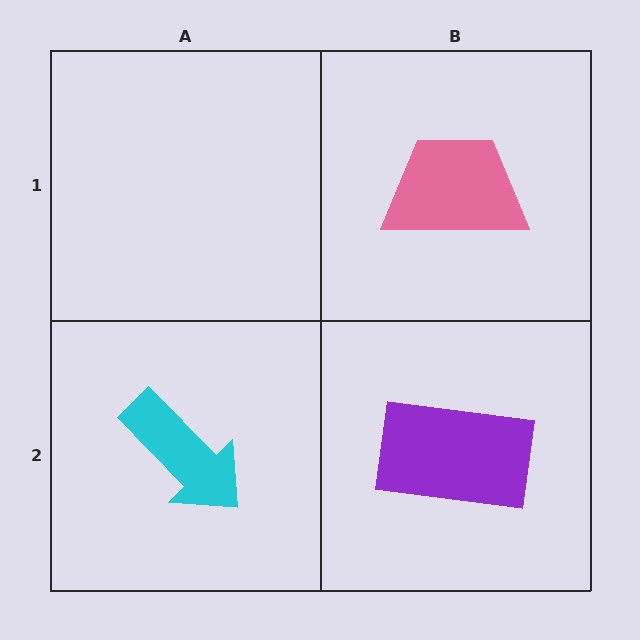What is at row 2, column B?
A purple rectangle.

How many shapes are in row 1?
1 shape.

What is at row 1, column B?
A pink trapezoid.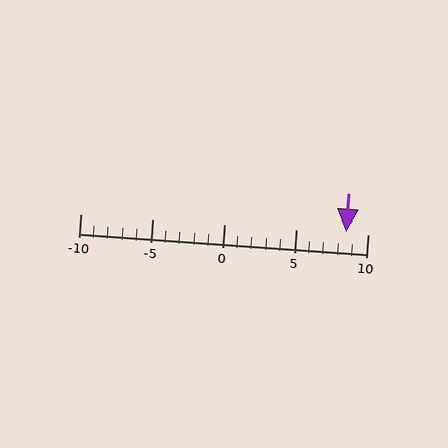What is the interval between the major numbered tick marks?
The major tick marks are spaced 5 units apart.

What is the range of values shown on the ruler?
The ruler shows values from -10 to 10.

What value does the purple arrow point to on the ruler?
The purple arrow points to approximately 8.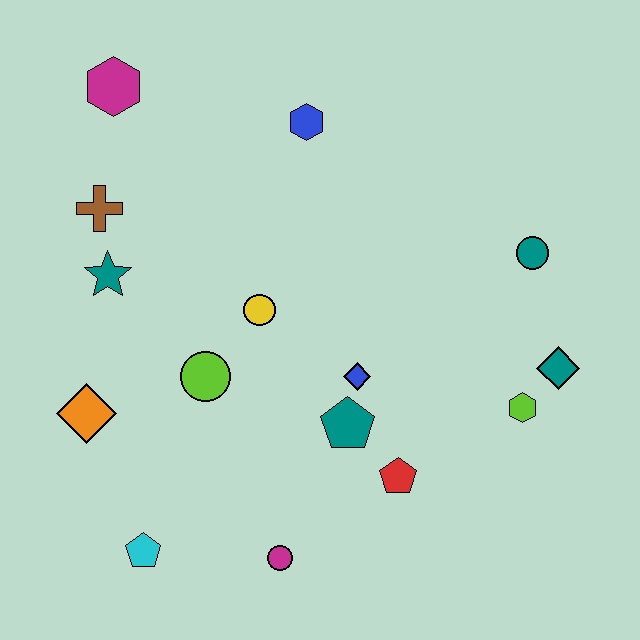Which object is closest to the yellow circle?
The lime circle is closest to the yellow circle.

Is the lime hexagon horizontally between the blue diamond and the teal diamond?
Yes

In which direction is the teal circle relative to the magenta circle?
The teal circle is above the magenta circle.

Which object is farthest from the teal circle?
The cyan pentagon is farthest from the teal circle.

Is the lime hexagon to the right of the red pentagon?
Yes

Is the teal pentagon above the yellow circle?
No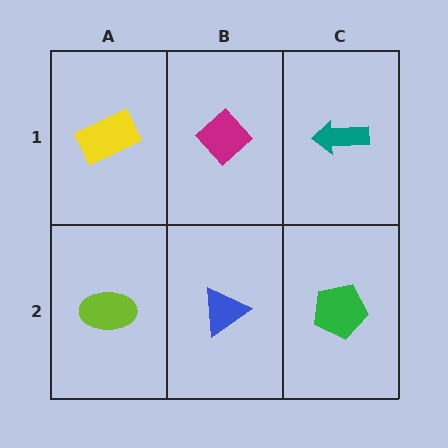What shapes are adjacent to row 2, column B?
A magenta diamond (row 1, column B), a lime ellipse (row 2, column A), a green pentagon (row 2, column C).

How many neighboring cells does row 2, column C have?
2.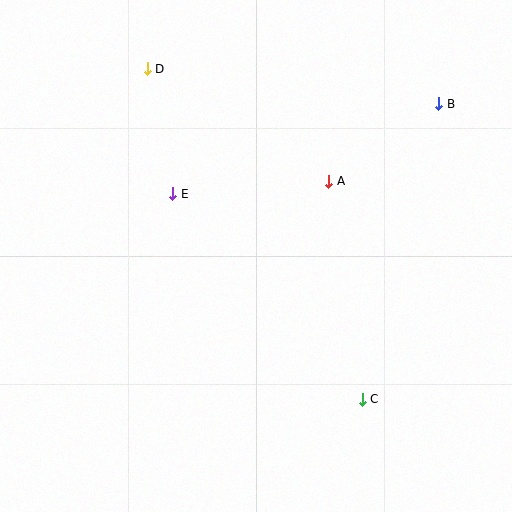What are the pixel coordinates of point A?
Point A is at (329, 181).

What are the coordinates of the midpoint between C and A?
The midpoint between C and A is at (346, 290).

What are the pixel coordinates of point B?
Point B is at (439, 104).